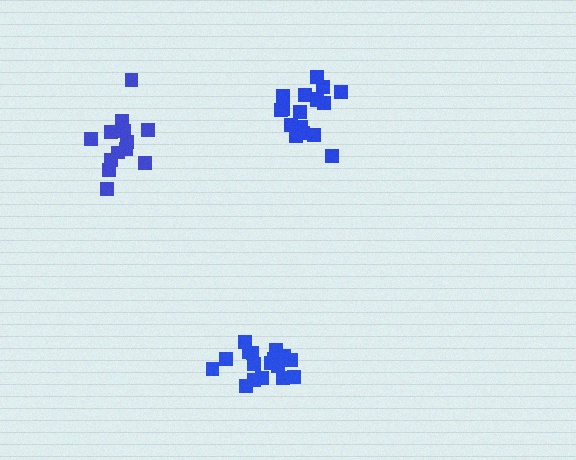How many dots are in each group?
Group 1: 17 dots, Group 2: 13 dots, Group 3: 17 dots (47 total).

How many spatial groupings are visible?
There are 3 spatial groupings.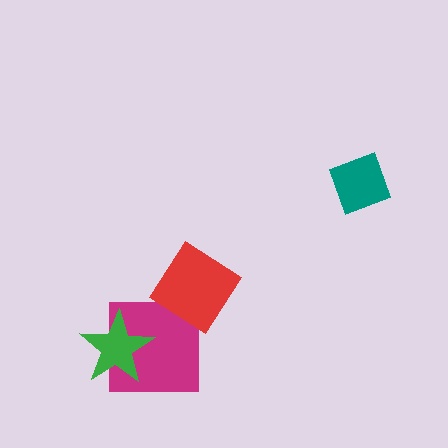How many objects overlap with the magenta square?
1 object overlaps with the magenta square.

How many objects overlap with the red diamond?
0 objects overlap with the red diamond.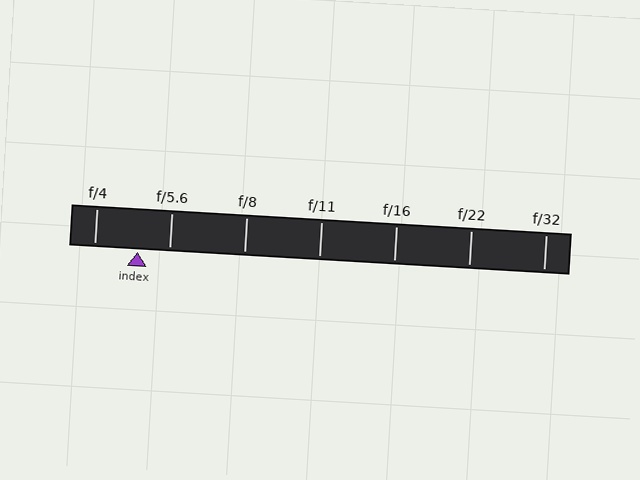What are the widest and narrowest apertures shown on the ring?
The widest aperture shown is f/4 and the narrowest is f/32.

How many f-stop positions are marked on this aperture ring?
There are 7 f-stop positions marked.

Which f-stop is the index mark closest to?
The index mark is closest to f/5.6.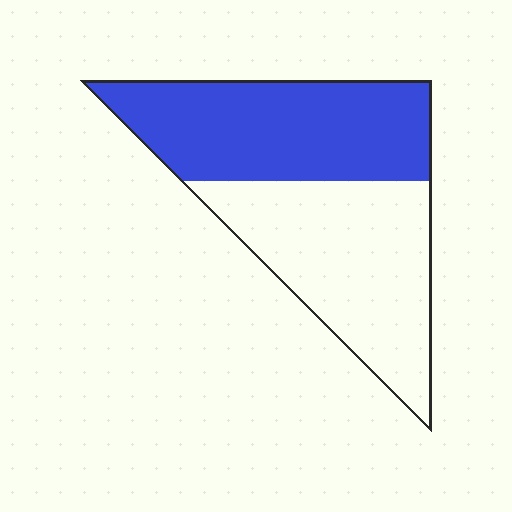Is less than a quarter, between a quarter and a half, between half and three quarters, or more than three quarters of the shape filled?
Between a quarter and a half.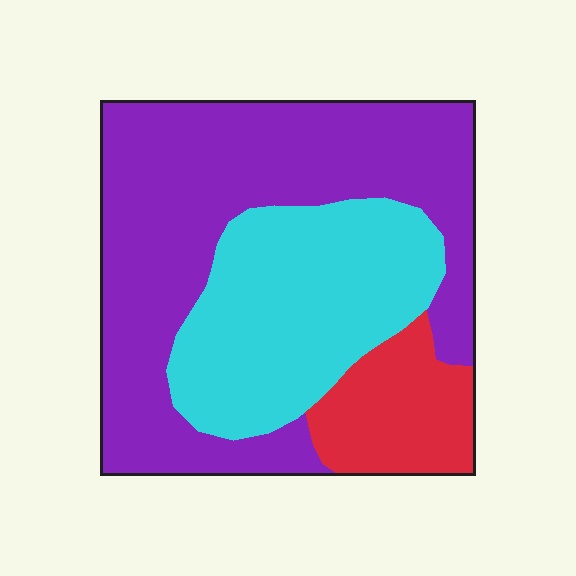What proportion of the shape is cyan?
Cyan covers about 30% of the shape.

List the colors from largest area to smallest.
From largest to smallest: purple, cyan, red.